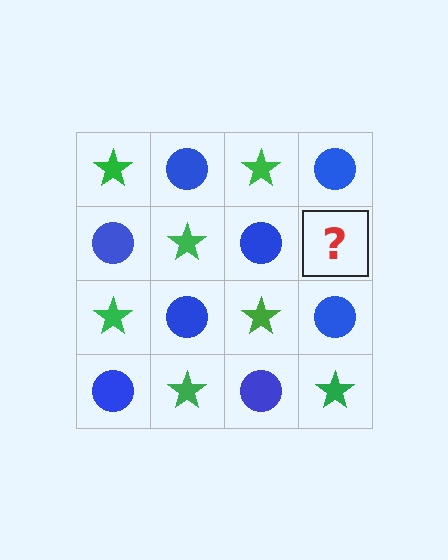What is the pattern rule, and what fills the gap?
The rule is that it alternates green star and blue circle in a checkerboard pattern. The gap should be filled with a green star.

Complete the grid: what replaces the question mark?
The question mark should be replaced with a green star.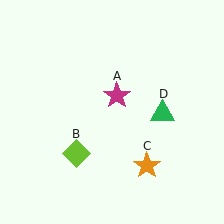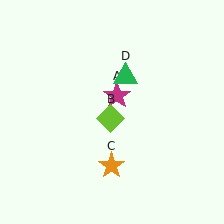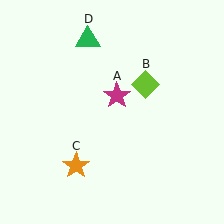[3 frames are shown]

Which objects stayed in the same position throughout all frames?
Magenta star (object A) remained stationary.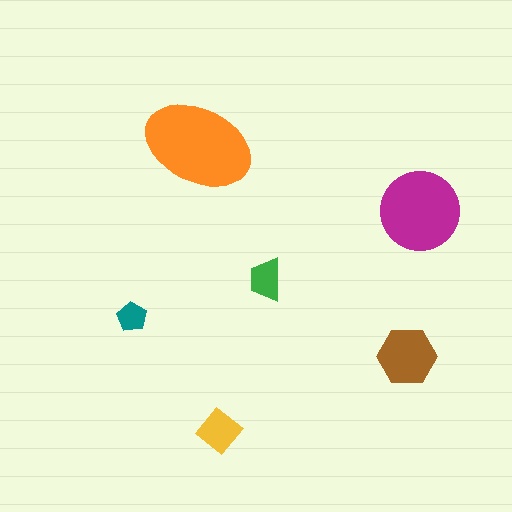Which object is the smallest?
The teal pentagon.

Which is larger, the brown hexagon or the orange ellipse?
The orange ellipse.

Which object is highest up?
The orange ellipse is topmost.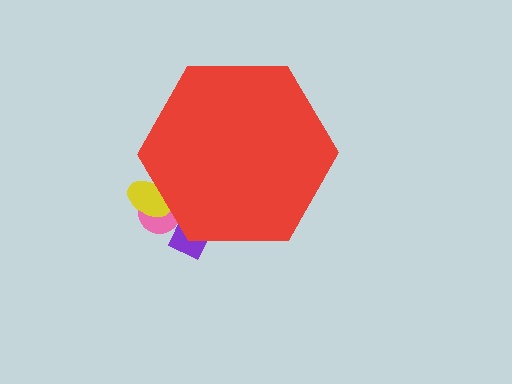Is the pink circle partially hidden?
Yes, the pink circle is partially hidden behind the red hexagon.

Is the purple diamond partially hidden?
Yes, the purple diamond is partially hidden behind the red hexagon.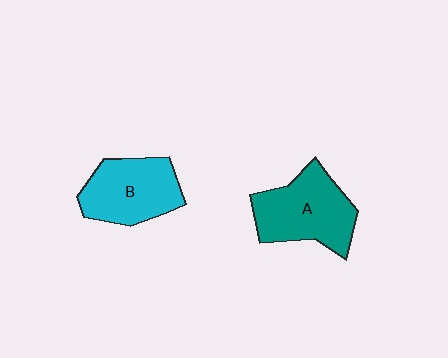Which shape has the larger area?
Shape A (teal).